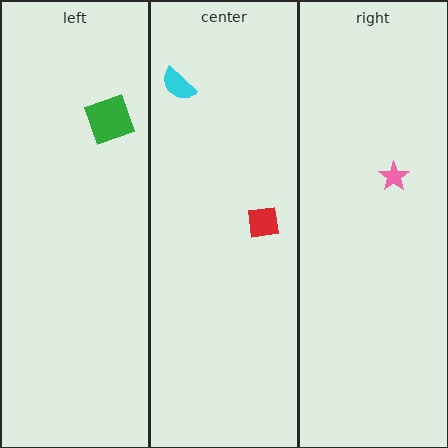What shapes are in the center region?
The cyan semicircle, the red square.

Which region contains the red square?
The center region.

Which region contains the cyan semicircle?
The center region.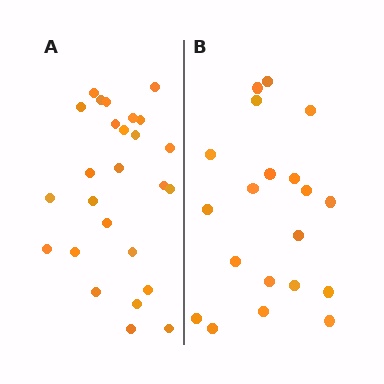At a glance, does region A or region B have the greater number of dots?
Region A (the left region) has more dots.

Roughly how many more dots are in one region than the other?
Region A has about 6 more dots than region B.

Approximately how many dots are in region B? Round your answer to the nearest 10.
About 20 dots.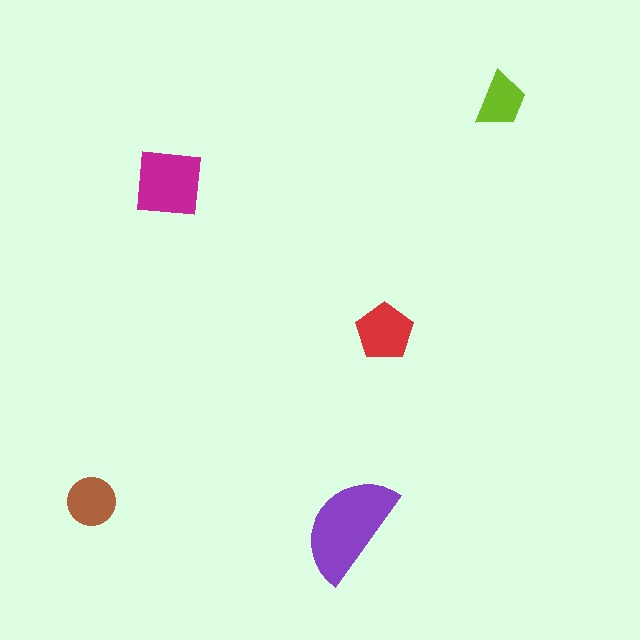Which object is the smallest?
The lime trapezoid.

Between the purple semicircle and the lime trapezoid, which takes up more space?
The purple semicircle.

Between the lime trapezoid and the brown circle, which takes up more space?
The brown circle.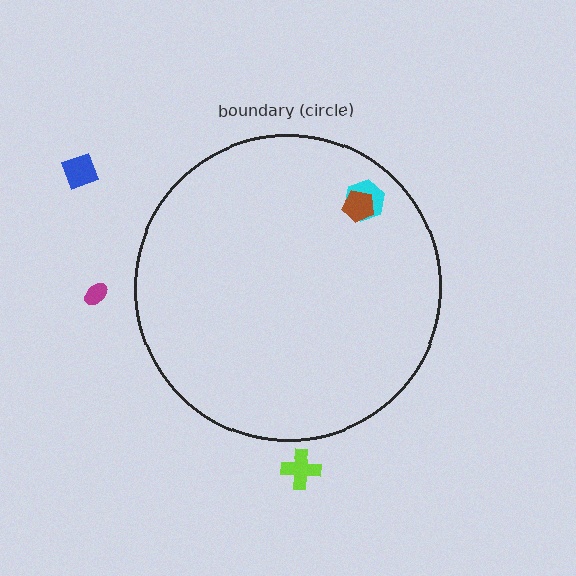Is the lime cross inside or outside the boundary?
Outside.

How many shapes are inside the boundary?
2 inside, 3 outside.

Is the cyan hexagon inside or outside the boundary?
Inside.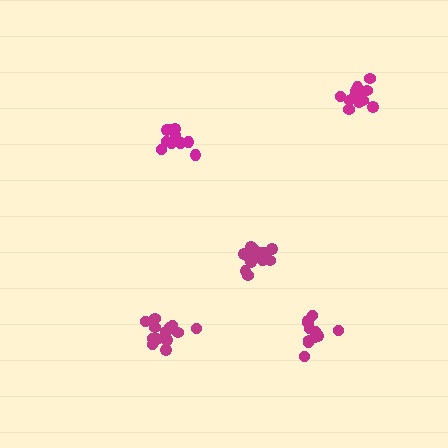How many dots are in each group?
Group 1: 15 dots, Group 2: 10 dots, Group 3: 11 dots, Group 4: 13 dots, Group 5: 12 dots (61 total).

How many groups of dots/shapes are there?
There are 5 groups.